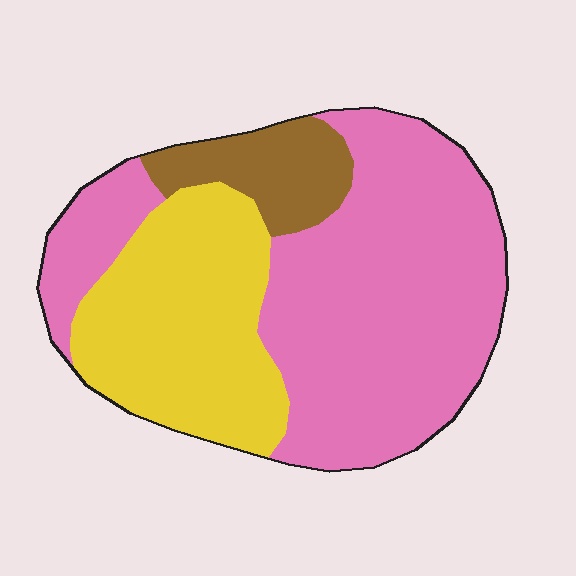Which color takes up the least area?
Brown, at roughly 10%.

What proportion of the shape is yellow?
Yellow takes up about one third (1/3) of the shape.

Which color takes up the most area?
Pink, at roughly 60%.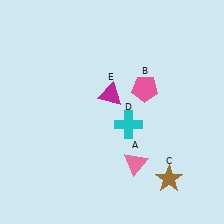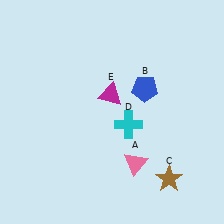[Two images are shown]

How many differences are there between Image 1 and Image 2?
There is 1 difference between the two images.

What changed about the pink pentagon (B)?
In Image 1, B is pink. In Image 2, it changed to blue.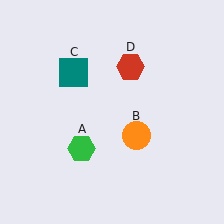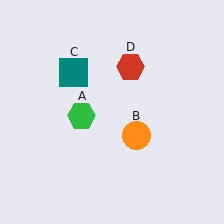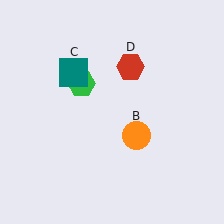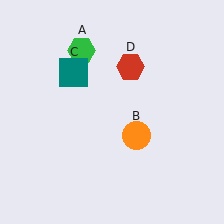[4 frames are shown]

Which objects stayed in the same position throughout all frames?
Orange circle (object B) and teal square (object C) and red hexagon (object D) remained stationary.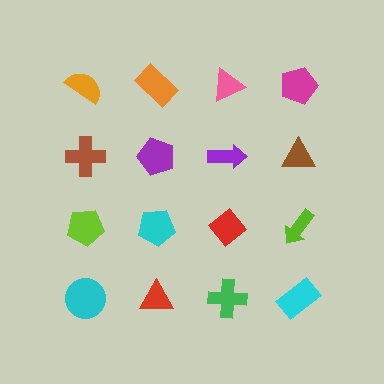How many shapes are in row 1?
4 shapes.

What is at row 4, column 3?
A green cross.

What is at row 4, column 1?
A cyan circle.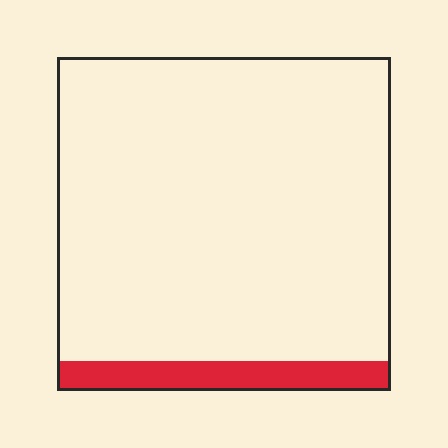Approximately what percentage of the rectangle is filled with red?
Approximately 10%.